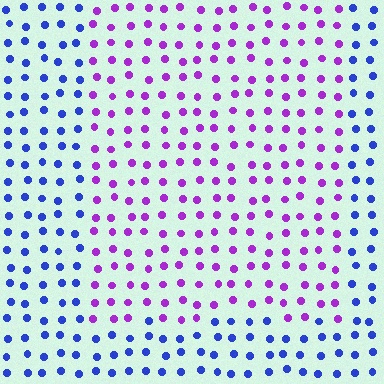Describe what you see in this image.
The image is filled with small blue elements in a uniform arrangement. A rectangle-shaped region is visible where the elements are tinted to a slightly different hue, forming a subtle color boundary.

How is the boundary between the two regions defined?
The boundary is defined purely by a slight shift in hue (about 55 degrees). Spacing, size, and orientation are identical on both sides.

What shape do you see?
I see a rectangle.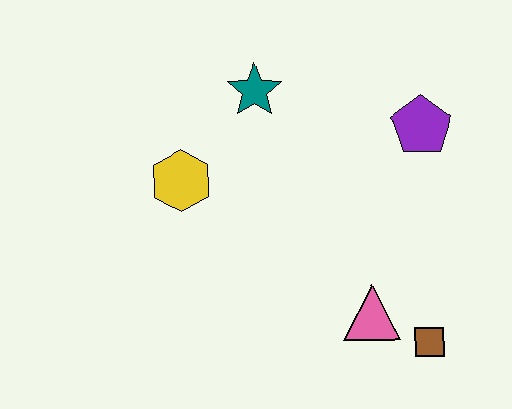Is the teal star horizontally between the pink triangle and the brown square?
No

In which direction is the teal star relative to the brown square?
The teal star is above the brown square.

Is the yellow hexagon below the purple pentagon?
Yes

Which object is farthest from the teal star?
The brown square is farthest from the teal star.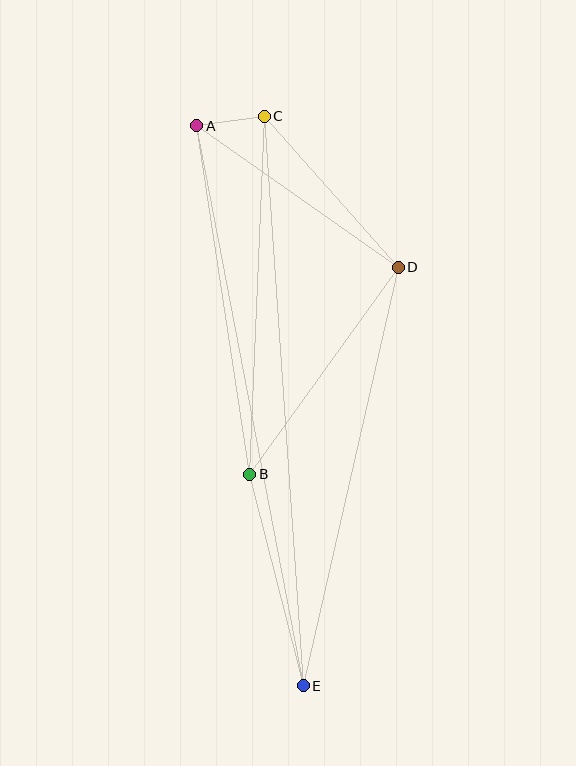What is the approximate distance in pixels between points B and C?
The distance between B and C is approximately 358 pixels.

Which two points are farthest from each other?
Points C and E are farthest from each other.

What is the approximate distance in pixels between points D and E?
The distance between D and E is approximately 429 pixels.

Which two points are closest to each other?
Points A and C are closest to each other.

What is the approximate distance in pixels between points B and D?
The distance between B and D is approximately 255 pixels.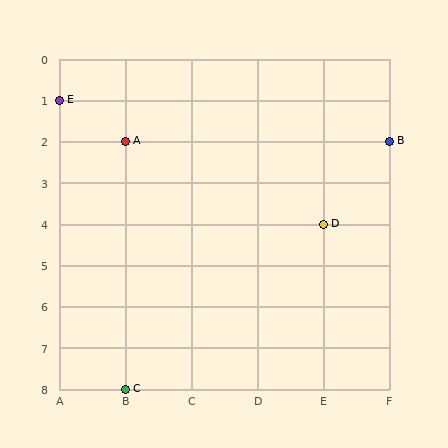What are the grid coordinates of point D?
Point D is at grid coordinates (E, 4).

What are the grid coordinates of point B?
Point B is at grid coordinates (F, 2).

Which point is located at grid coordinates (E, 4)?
Point D is at (E, 4).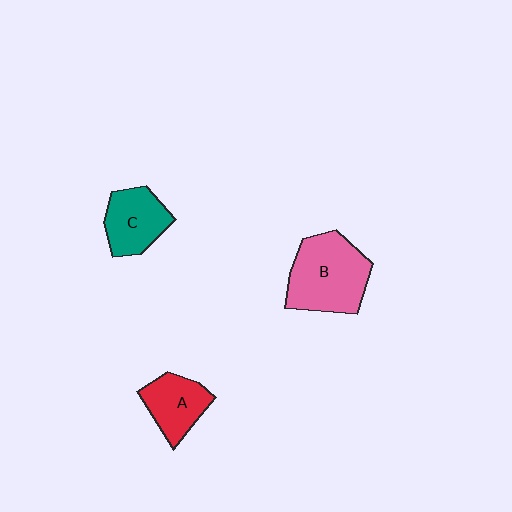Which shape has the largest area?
Shape B (pink).